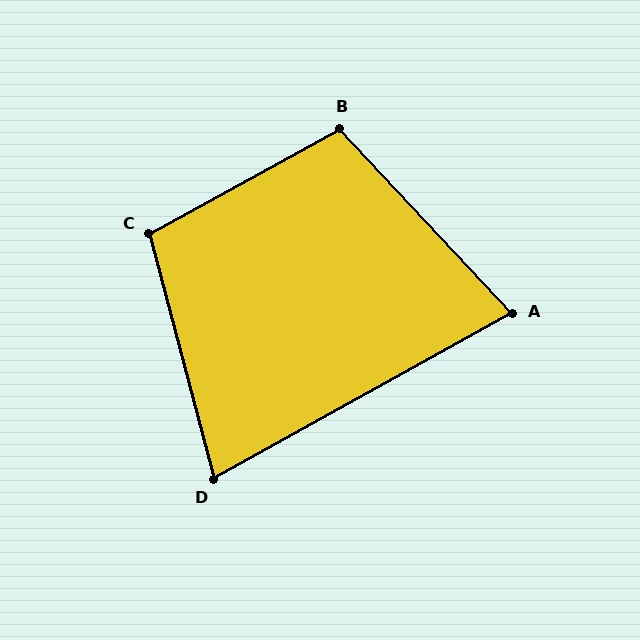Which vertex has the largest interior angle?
B, at approximately 104 degrees.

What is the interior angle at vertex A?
Approximately 76 degrees (acute).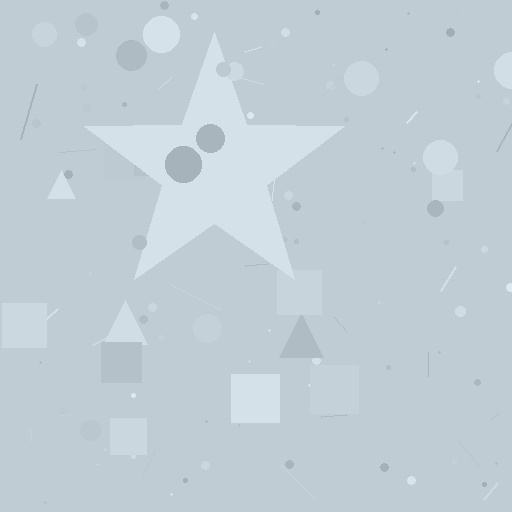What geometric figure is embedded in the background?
A star is embedded in the background.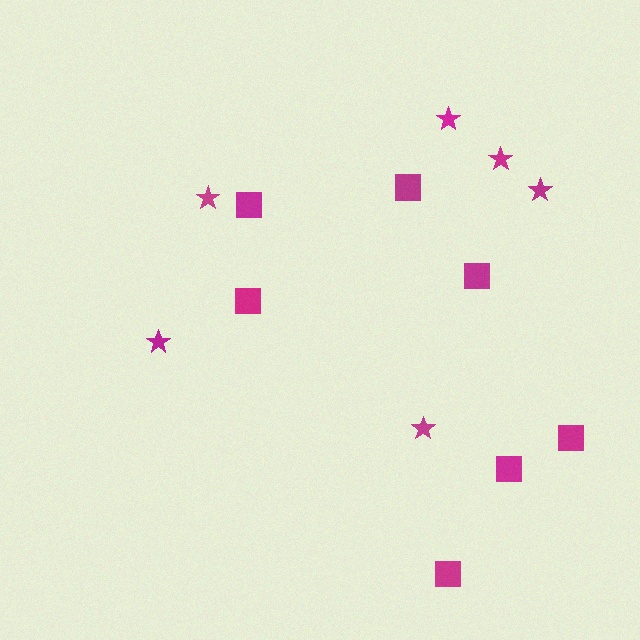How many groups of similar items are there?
There are 2 groups: one group of squares (7) and one group of stars (6).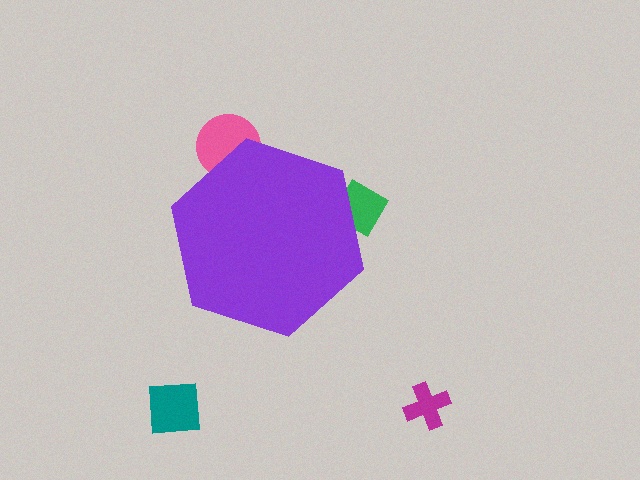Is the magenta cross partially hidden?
No, the magenta cross is fully visible.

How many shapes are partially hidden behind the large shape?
2 shapes are partially hidden.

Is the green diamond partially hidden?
Yes, the green diamond is partially hidden behind the purple hexagon.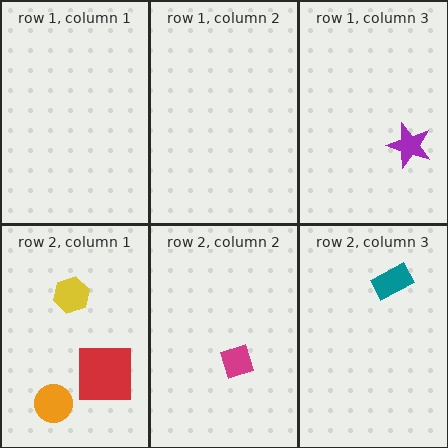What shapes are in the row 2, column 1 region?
The orange circle, the yellow hexagon, the red square.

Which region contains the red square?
The row 2, column 1 region.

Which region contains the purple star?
The row 1, column 3 region.